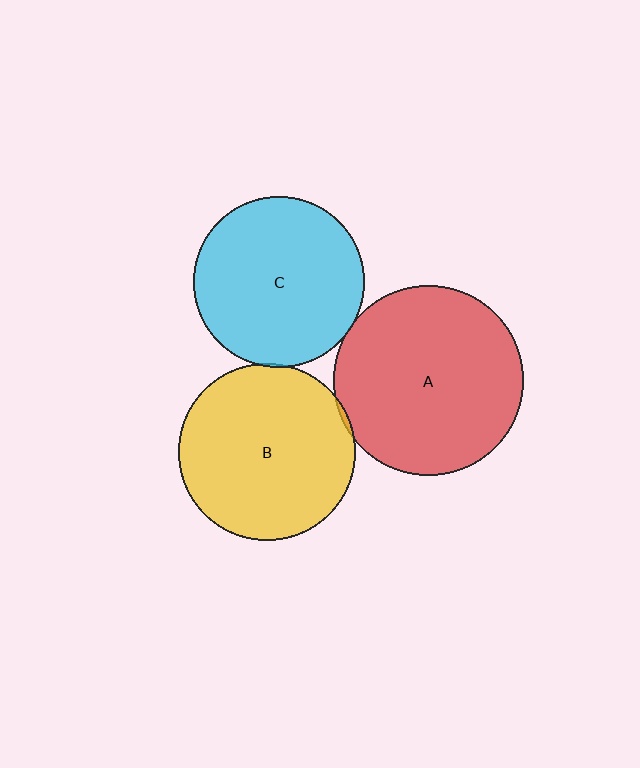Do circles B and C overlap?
Yes.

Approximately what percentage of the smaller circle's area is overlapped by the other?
Approximately 5%.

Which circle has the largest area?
Circle A (red).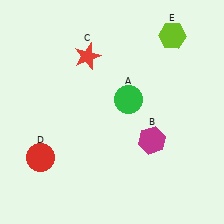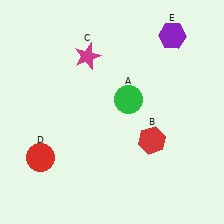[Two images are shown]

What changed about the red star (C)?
In Image 1, C is red. In Image 2, it changed to magenta.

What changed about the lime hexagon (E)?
In Image 1, E is lime. In Image 2, it changed to purple.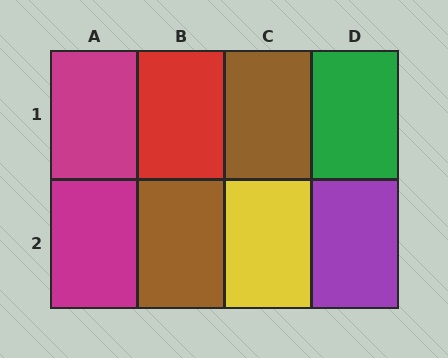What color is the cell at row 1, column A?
Magenta.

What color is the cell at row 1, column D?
Green.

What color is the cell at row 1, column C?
Brown.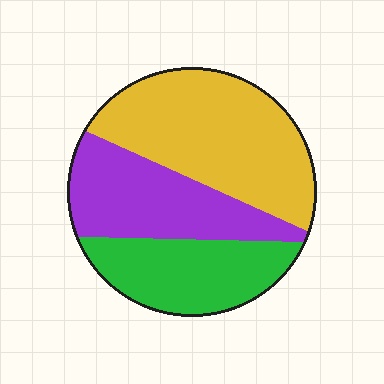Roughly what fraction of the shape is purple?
Purple takes up between a sixth and a third of the shape.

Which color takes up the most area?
Yellow, at roughly 45%.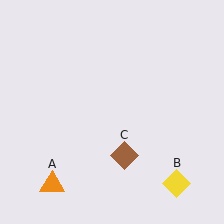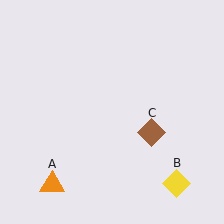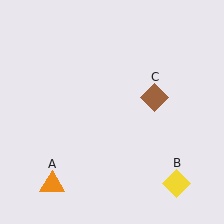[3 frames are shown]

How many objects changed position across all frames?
1 object changed position: brown diamond (object C).